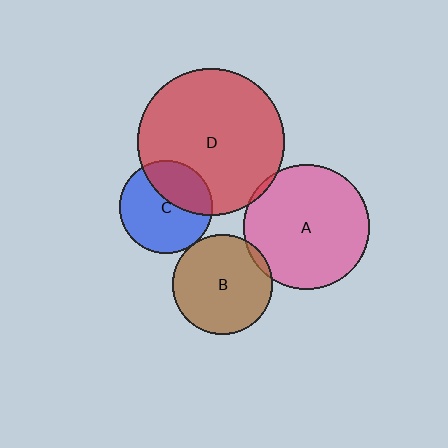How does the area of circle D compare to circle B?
Approximately 2.2 times.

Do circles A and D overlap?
Yes.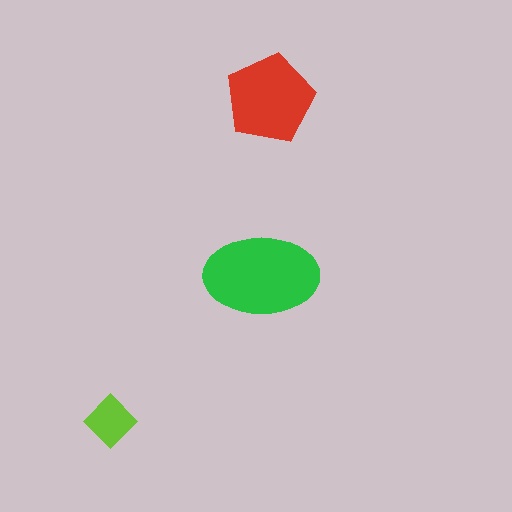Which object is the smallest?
The lime diamond.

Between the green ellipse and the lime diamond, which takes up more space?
The green ellipse.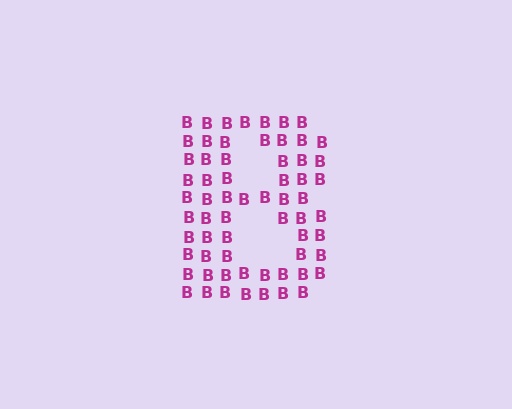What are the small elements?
The small elements are letter B's.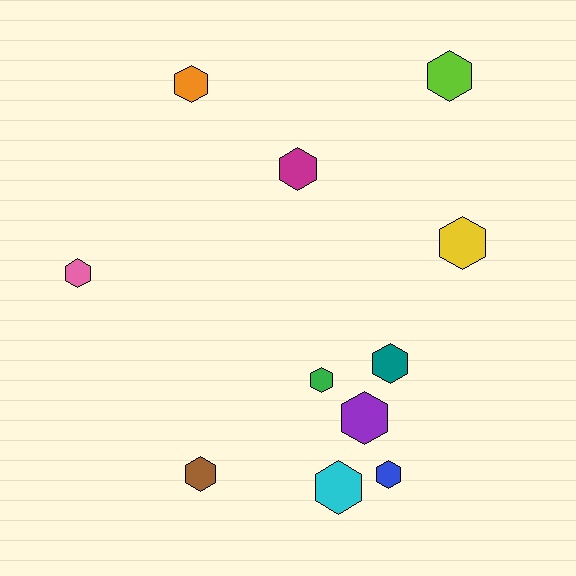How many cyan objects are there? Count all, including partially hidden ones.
There is 1 cyan object.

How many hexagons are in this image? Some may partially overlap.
There are 11 hexagons.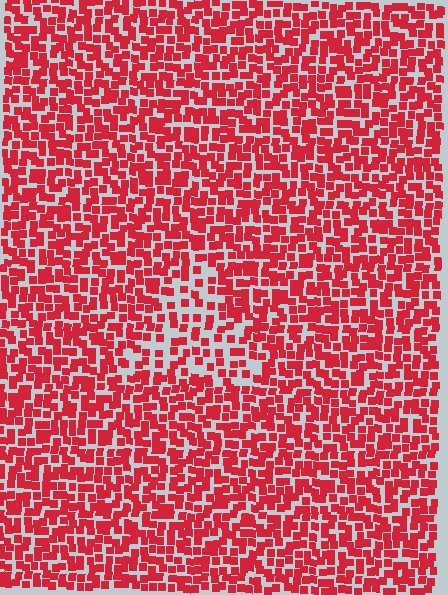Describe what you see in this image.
The image contains small red elements arranged at two different densities. A triangle-shaped region is visible where the elements are less densely packed than the surrounding area.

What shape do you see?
I see a triangle.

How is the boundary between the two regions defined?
The boundary is defined by a change in element density (approximately 1.8x ratio). All elements are the same color, size, and shape.